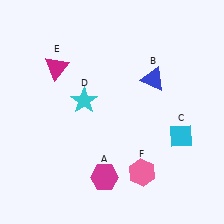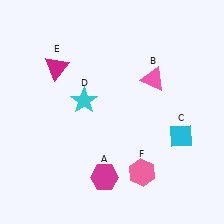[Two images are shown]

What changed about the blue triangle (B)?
In Image 1, B is blue. In Image 2, it changed to pink.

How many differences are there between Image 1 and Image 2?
There is 1 difference between the two images.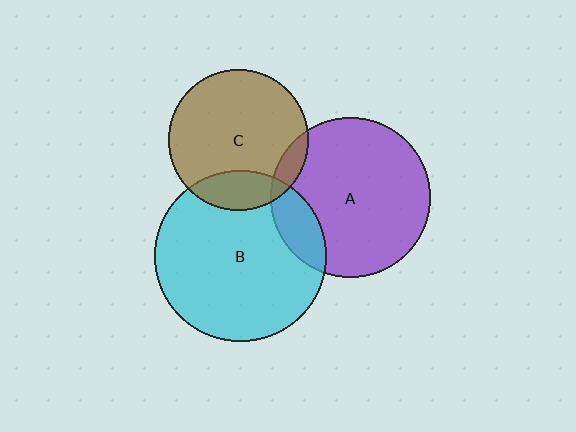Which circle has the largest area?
Circle B (cyan).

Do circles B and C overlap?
Yes.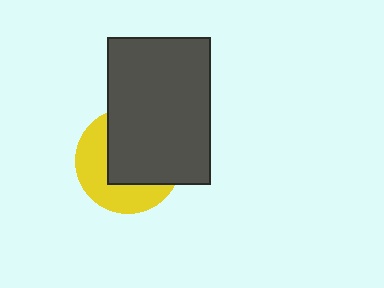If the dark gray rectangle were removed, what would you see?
You would see the complete yellow circle.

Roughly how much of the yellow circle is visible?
A small part of it is visible (roughly 43%).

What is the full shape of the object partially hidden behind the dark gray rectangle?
The partially hidden object is a yellow circle.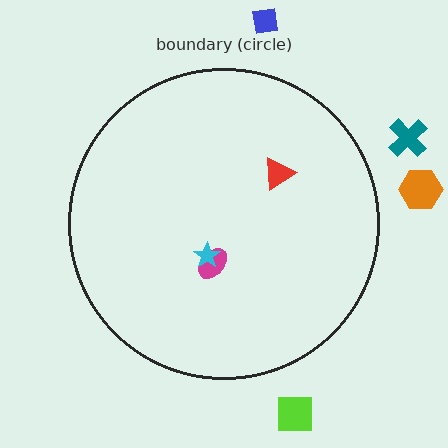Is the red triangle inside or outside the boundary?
Inside.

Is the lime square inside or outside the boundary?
Outside.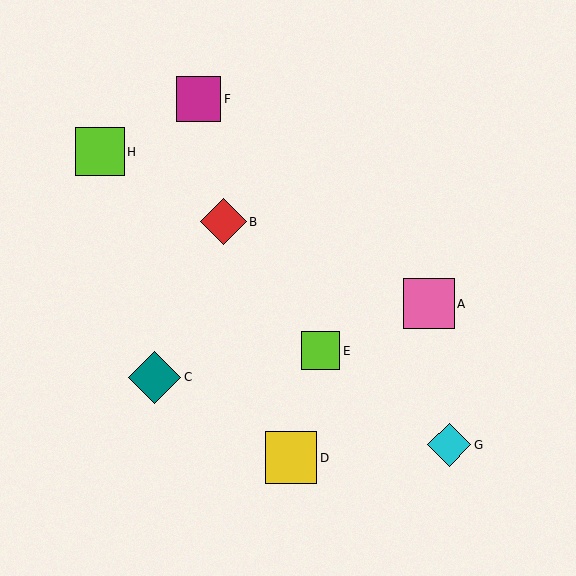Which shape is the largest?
The teal diamond (labeled C) is the largest.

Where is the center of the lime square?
The center of the lime square is at (100, 152).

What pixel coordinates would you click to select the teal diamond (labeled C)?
Click at (155, 377) to select the teal diamond C.